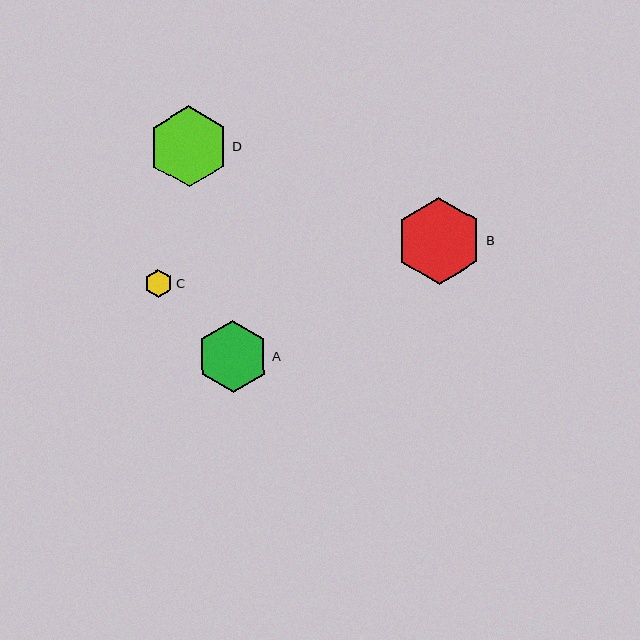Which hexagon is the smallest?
Hexagon C is the smallest with a size of approximately 28 pixels.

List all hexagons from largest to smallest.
From largest to smallest: B, D, A, C.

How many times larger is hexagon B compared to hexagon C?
Hexagon B is approximately 3.1 times the size of hexagon C.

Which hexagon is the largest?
Hexagon B is the largest with a size of approximately 87 pixels.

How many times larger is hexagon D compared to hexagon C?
Hexagon D is approximately 2.9 times the size of hexagon C.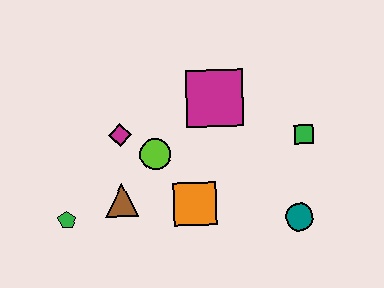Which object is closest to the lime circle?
The magenta diamond is closest to the lime circle.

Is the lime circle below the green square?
Yes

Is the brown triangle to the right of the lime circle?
No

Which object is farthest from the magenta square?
The green pentagon is farthest from the magenta square.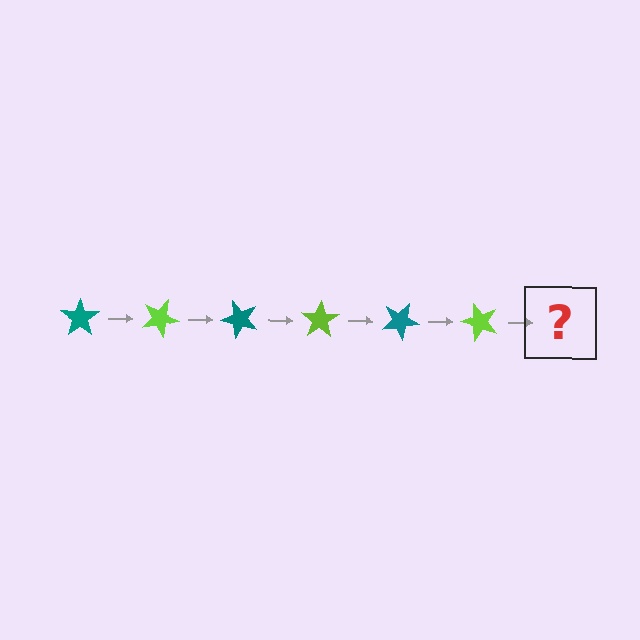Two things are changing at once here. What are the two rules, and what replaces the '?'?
The two rules are that it rotates 25 degrees each step and the color cycles through teal and lime. The '?' should be a teal star, rotated 150 degrees from the start.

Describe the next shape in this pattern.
It should be a teal star, rotated 150 degrees from the start.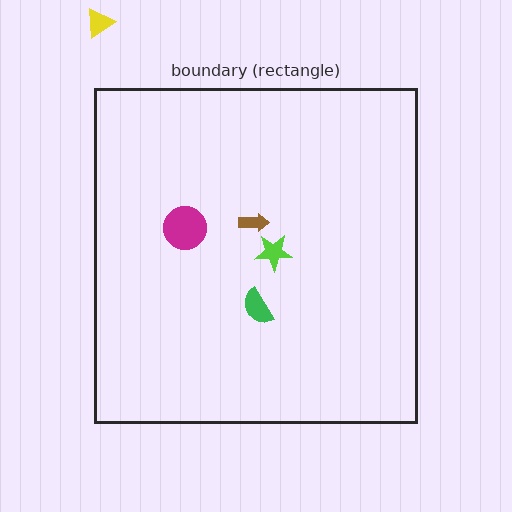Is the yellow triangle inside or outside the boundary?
Outside.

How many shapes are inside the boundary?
4 inside, 1 outside.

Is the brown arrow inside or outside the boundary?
Inside.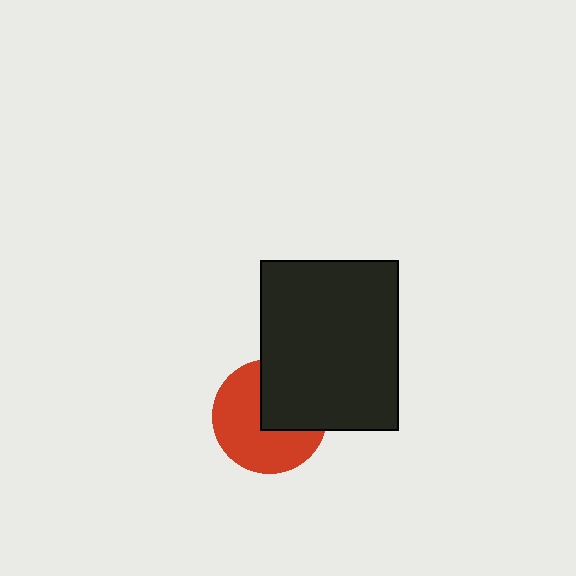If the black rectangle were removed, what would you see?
You would see the complete red circle.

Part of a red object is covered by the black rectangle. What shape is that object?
It is a circle.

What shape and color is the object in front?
The object in front is a black rectangle.